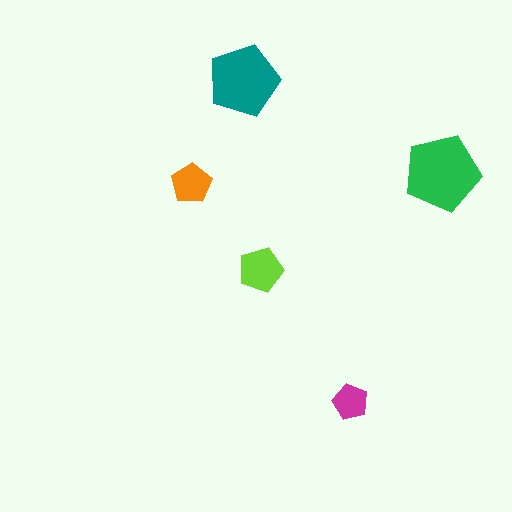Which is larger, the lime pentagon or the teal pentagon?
The teal one.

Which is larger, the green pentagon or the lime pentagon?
The green one.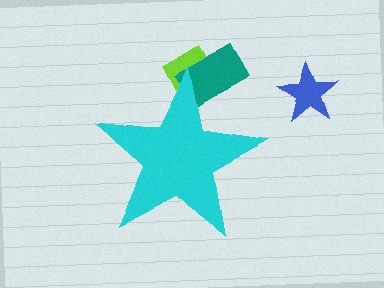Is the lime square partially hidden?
Yes, the lime square is partially hidden behind the cyan star.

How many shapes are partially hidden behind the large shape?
2 shapes are partially hidden.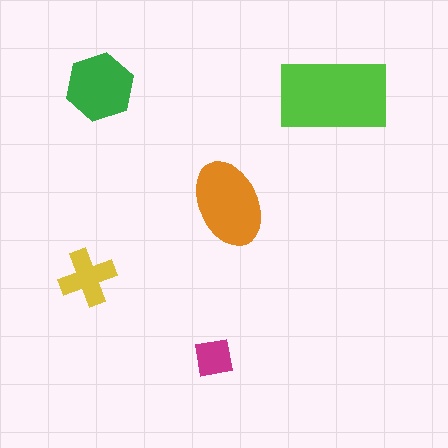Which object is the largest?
The lime rectangle.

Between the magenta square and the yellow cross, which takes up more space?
The yellow cross.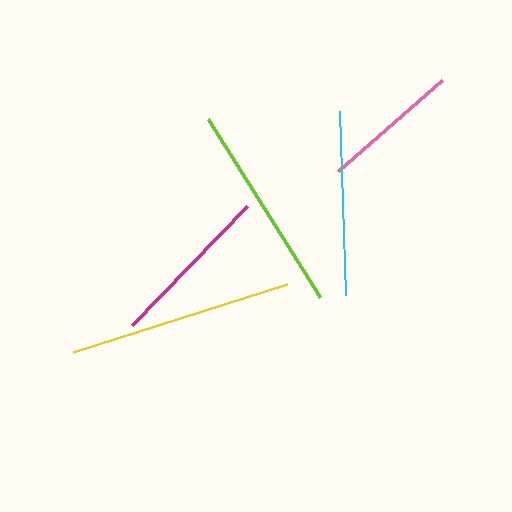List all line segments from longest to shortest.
From longest to shortest: yellow, lime, cyan, magenta, pink.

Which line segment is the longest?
The yellow line is the longest at approximately 224 pixels.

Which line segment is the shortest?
The pink line is the shortest at approximately 139 pixels.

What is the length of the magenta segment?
The magenta segment is approximately 165 pixels long.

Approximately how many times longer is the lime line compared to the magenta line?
The lime line is approximately 1.3 times the length of the magenta line.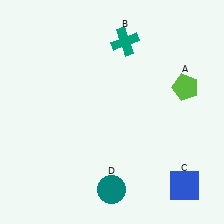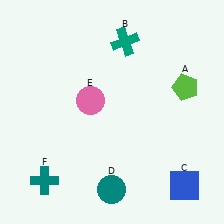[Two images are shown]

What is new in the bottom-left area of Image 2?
A teal cross (F) was added in the bottom-left area of Image 2.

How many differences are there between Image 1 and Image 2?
There are 2 differences between the two images.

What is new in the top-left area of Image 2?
A pink circle (E) was added in the top-left area of Image 2.